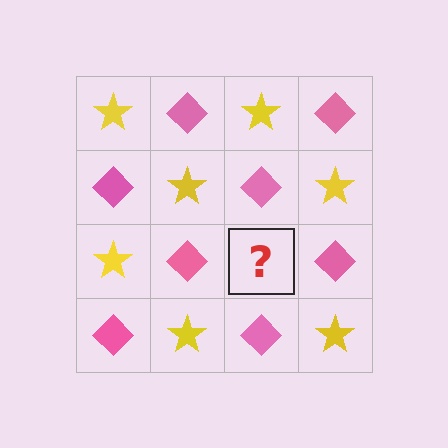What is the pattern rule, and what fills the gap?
The rule is that it alternates yellow star and pink diamond in a checkerboard pattern. The gap should be filled with a yellow star.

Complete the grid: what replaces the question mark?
The question mark should be replaced with a yellow star.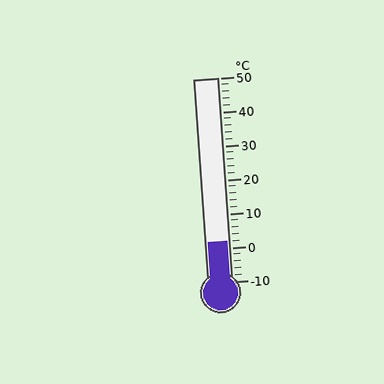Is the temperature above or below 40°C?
The temperature is below 40°C.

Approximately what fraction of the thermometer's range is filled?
The thermometer is filled to approximately 20% of its range.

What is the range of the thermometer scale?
The thermometer scale ranges from -10°C to 50°C.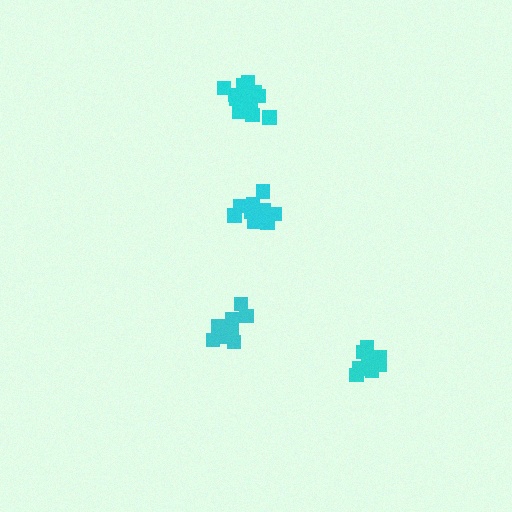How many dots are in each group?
Group 1: 9 dots, Group 2: 13 dots, Group 3: 9 dots, Group 4: 11 dots (42 total).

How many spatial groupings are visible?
There are 4 spatial groupings.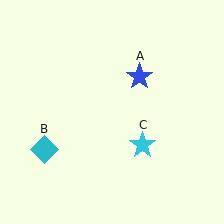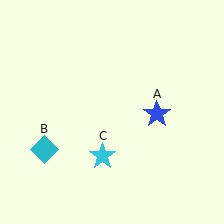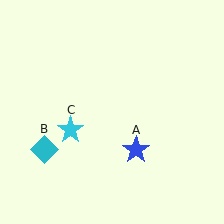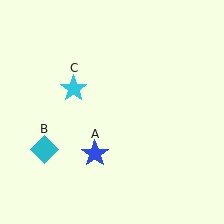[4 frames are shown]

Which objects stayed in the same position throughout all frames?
Cyan diamond (object B) remained stationary.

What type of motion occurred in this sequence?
The blue star (object A), cyan star (object C) rotated clockwise around the center of the scene.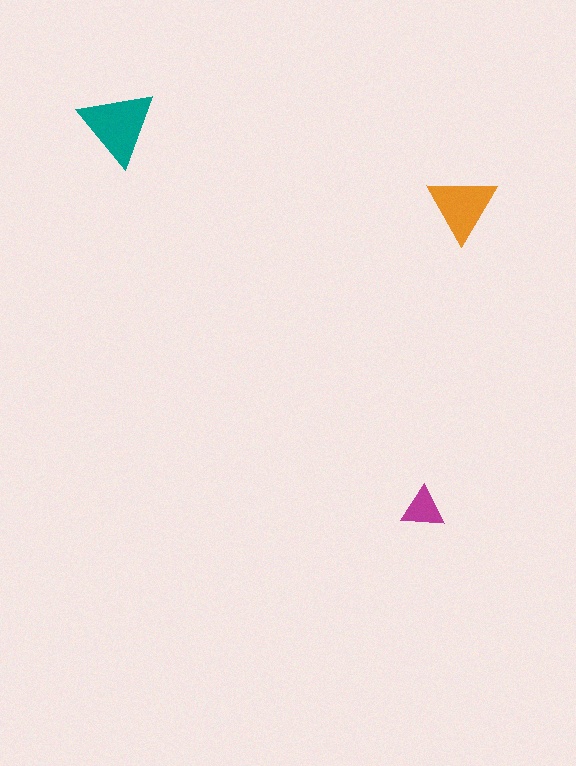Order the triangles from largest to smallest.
the teal one, the orange one, the magenta one.